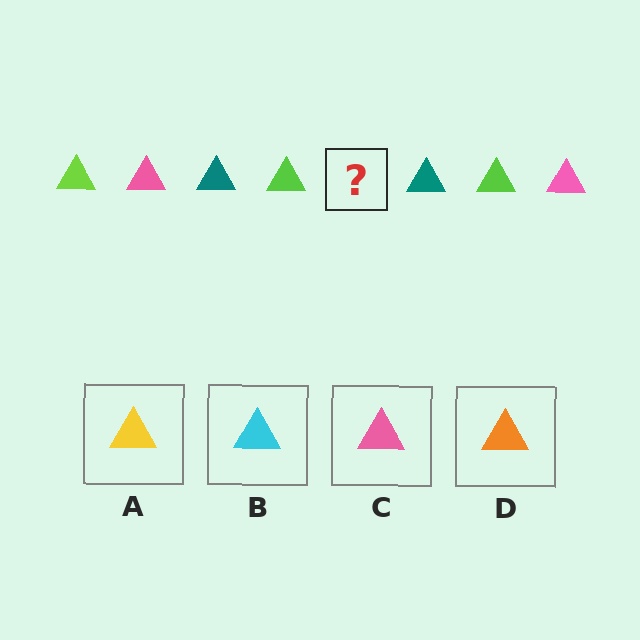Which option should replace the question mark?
Option C.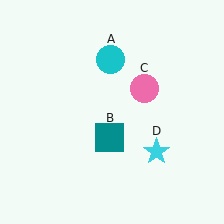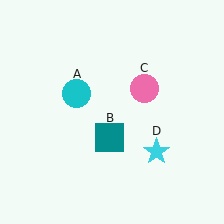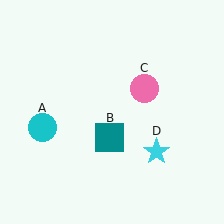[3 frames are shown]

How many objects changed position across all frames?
1 object changed position: cyan circle (object A).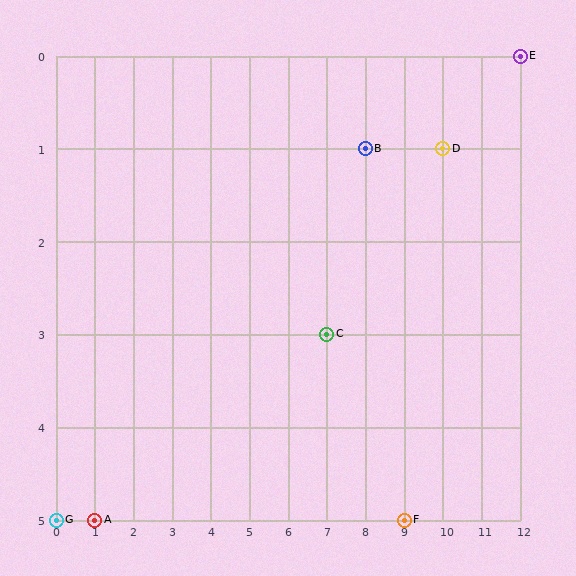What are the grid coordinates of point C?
Point C is at grid coordinates (7, 3).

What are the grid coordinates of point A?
Point A is at grid coordinates (1, 5).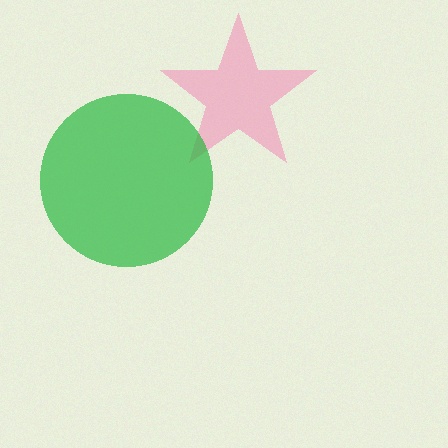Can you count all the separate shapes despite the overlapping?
Yes, there are 2 separate shapes.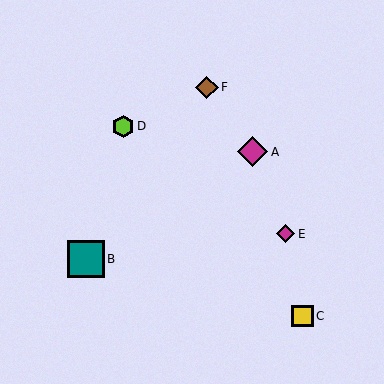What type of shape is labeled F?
Shape F is a brown diamond.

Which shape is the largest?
The teal square (labeled B) is the largest.